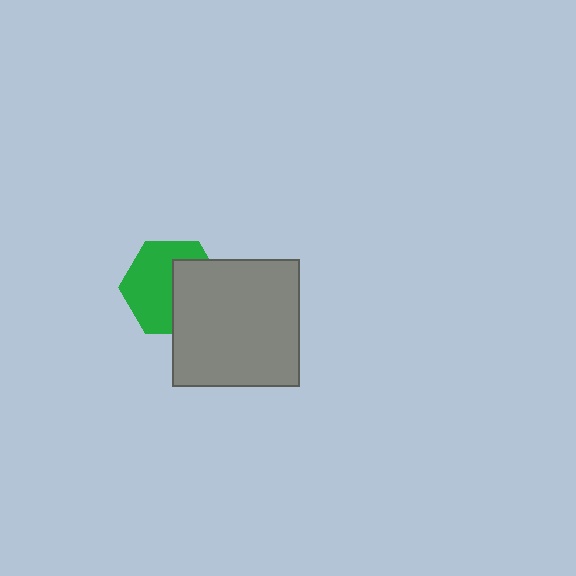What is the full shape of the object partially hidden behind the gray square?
The partially hidden object is a green hexagon.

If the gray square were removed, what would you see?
You would see the complete green hexagon.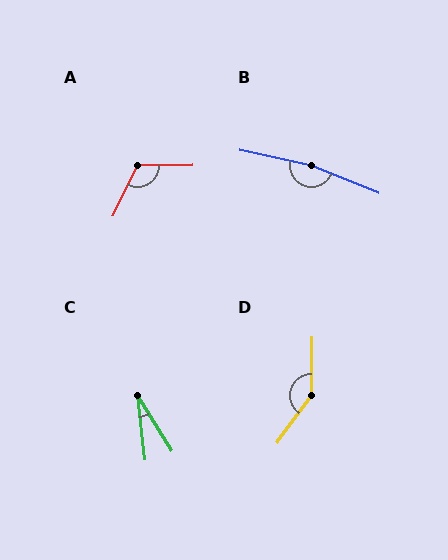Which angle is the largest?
B, at approximately 170 degrees.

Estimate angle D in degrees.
Approximately 145 degrees.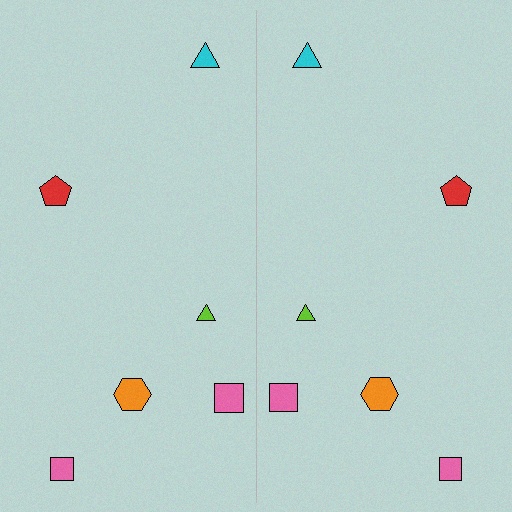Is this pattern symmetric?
Yes, this pattern has bilateral (reflection) symmetry.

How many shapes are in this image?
There are 12 shapes in this image.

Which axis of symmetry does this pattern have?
The pattern has a vertical axis of symmetry running through the center of the image.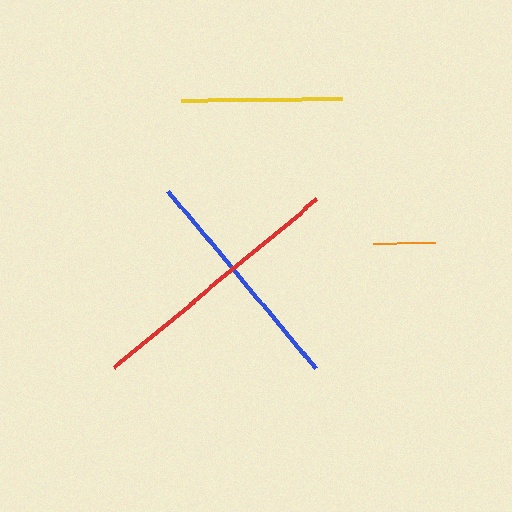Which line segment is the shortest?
The orange line is the shortest at approximately 62 pixels.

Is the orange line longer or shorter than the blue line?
The blue line is longer than the orange line.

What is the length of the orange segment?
The orange segment is approximately 62 pixels long.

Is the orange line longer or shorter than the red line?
The red line is longer than the orange line.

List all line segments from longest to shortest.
From longest to shortest: red, blue, yellow, orange.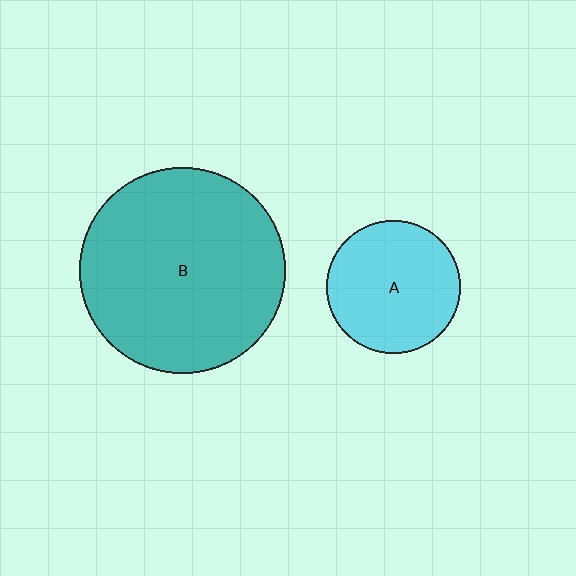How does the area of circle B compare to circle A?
Approximately 2.4 times.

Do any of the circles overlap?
No, none of the circles overlap.